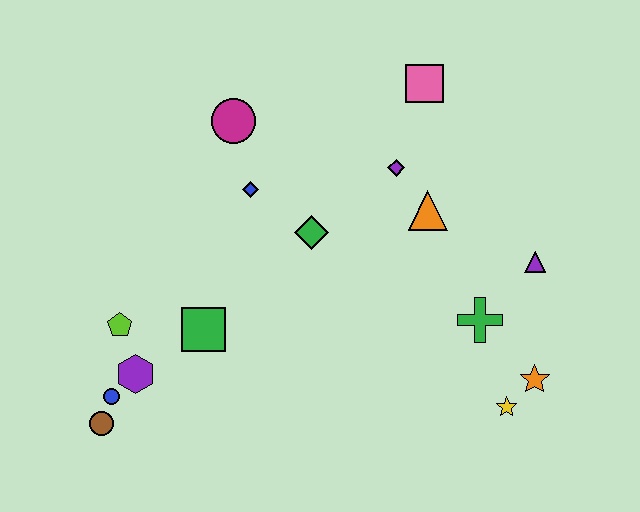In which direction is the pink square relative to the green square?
The pink square is above the green square.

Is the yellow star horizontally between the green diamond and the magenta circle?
No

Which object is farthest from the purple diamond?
The brown circle is farthest from the purple diamond.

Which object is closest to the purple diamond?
The orange triangle is closest to the purple diamond.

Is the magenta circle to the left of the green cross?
Yes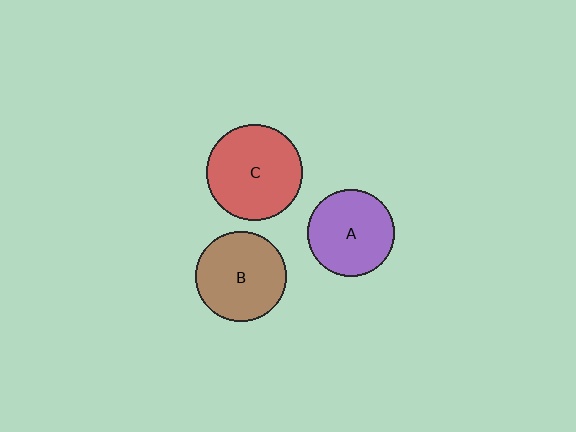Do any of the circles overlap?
No, none of the circles overlap.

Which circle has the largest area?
Circle C (red).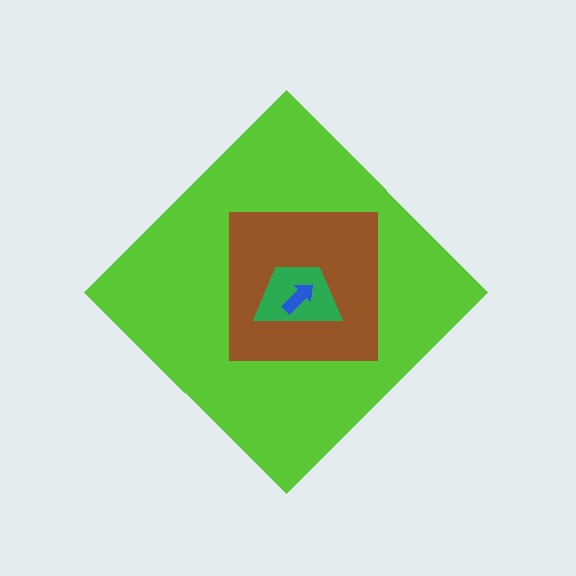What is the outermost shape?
The lime diamond.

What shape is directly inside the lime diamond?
The brown square.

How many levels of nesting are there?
4.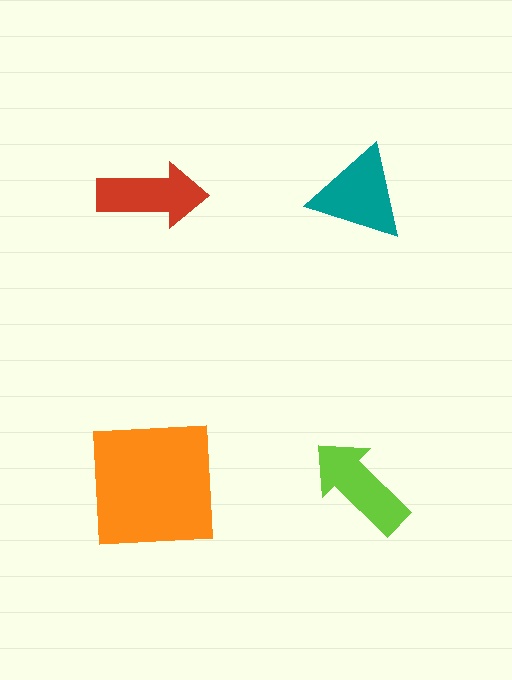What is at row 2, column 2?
A lime arrow.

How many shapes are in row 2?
2 shapes.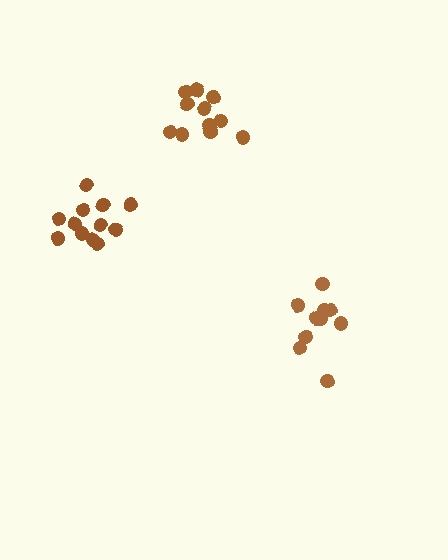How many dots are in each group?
Group 1: 11 dots, Group 2: 12 dots, Group 3: 10 dots (33 total).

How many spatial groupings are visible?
There are 3 spatial groupings.